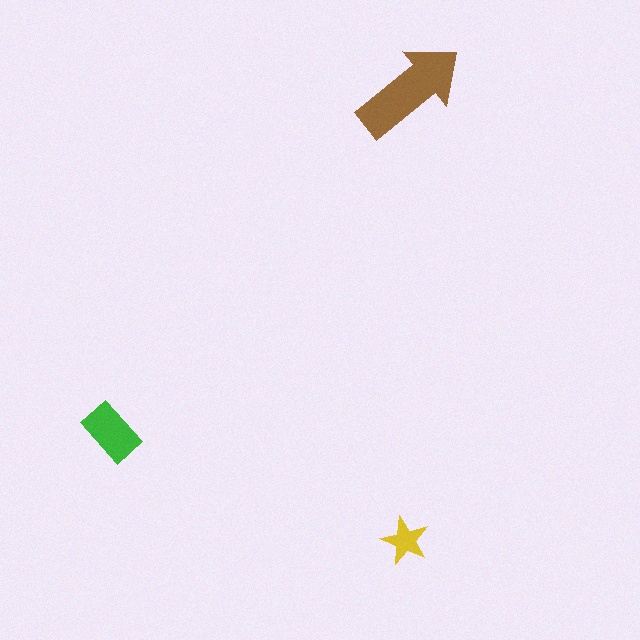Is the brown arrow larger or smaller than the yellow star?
Larger.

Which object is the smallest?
The yellow star.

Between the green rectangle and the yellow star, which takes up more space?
The green rectangle.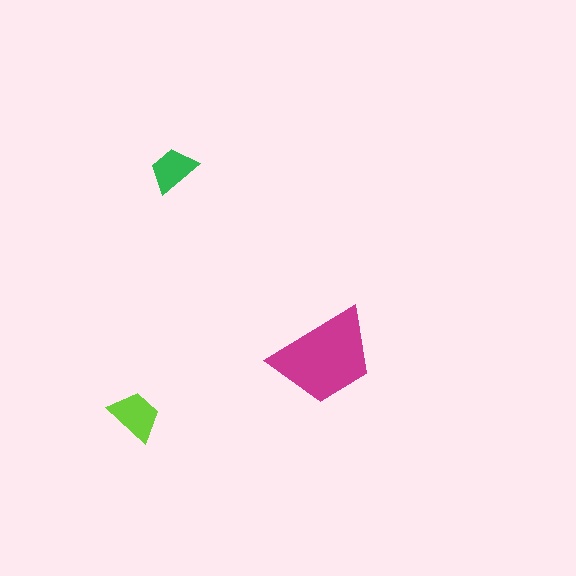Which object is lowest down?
The lime trapezoid is bottommost.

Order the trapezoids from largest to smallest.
the magenta one, the lime one, the green one.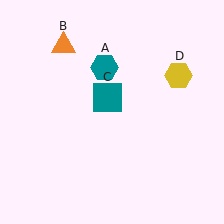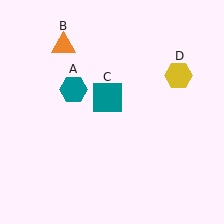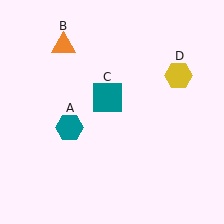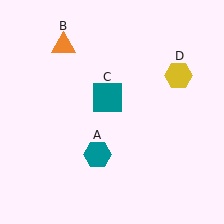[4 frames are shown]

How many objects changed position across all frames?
1 object changed position: teal hexagon (object A).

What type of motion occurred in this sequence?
The teal hexagon (object A) rotated counterclockwise around the center of the scene.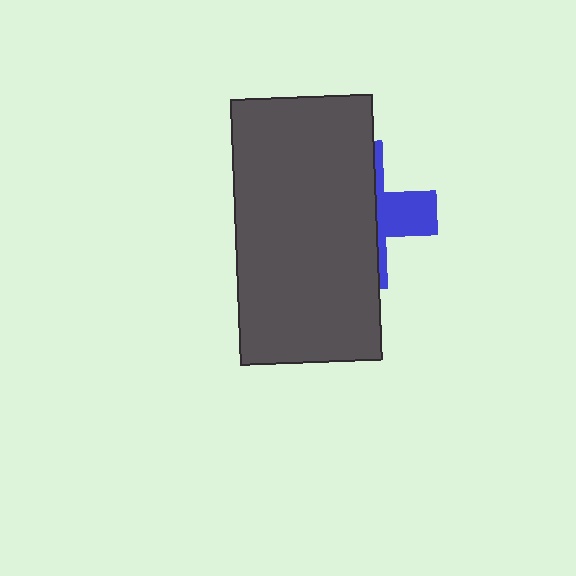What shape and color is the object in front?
The object in front is a dark gray rectangle.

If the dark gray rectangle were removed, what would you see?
You would see the complete blue cross.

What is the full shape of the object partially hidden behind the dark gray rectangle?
The partially hidden object is a blue cross.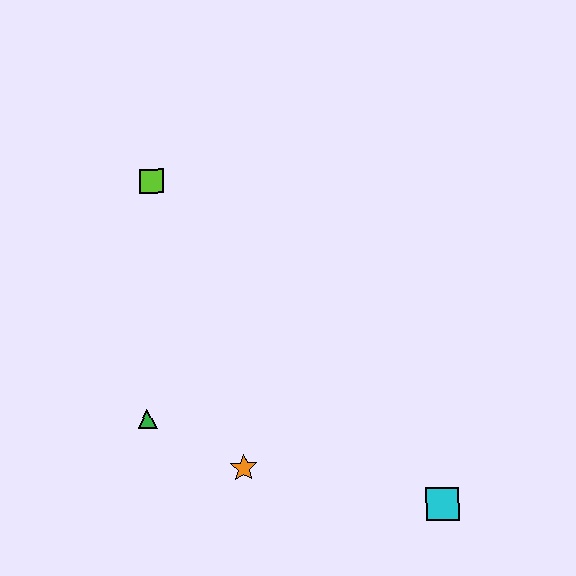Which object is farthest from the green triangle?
The cyan square is farthest from the green triangle.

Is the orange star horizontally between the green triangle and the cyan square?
Yes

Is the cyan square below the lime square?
Yes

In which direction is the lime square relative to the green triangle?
The lime square is above the green triangle.